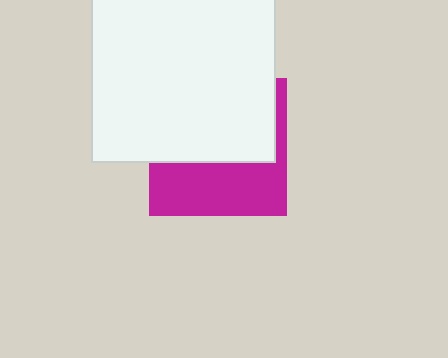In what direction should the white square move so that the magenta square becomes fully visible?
The white square should move up. That is the shortest direction to clear the overlap and leave the magenta square fully visible.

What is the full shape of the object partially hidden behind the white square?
The partially hidden object is a magenta square.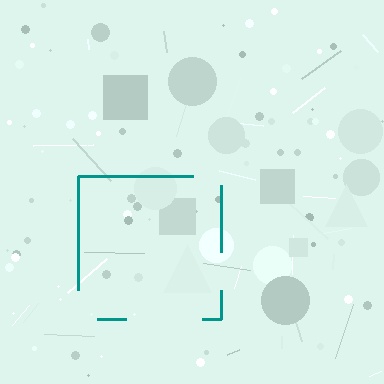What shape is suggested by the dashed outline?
The dashed outline suggests a square.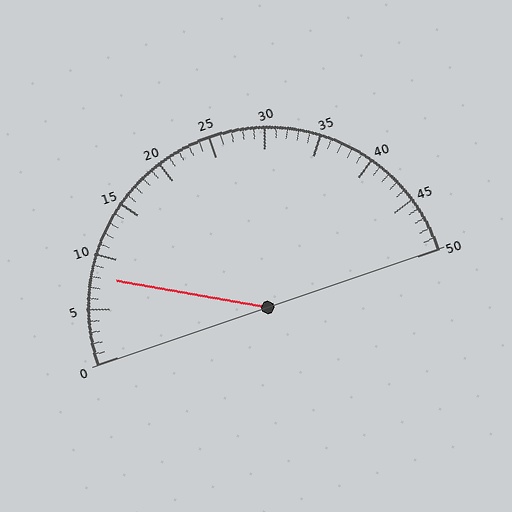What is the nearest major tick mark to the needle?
The nearest major tick mark is 10.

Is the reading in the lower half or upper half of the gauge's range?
The reading is in the lower half of the range (0 to 50).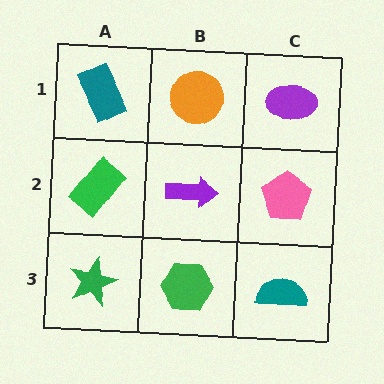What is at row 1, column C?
A purple ellipse.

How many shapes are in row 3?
3 shapes.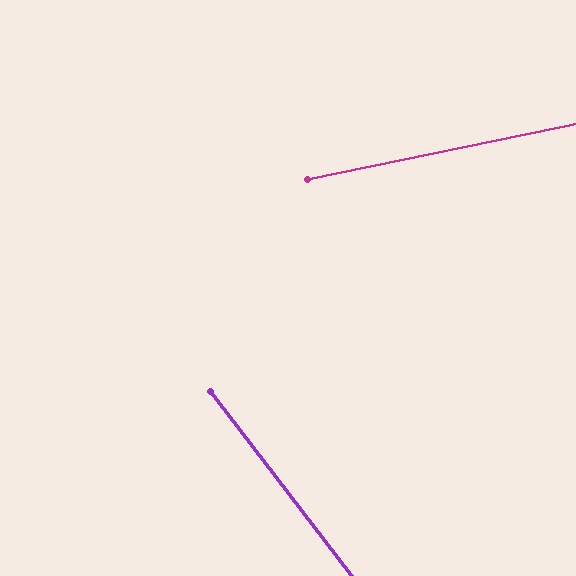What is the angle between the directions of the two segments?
Approximately 64 degrees.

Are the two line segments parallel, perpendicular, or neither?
Neither parallel nor perpendicular — they differ by about 64°.